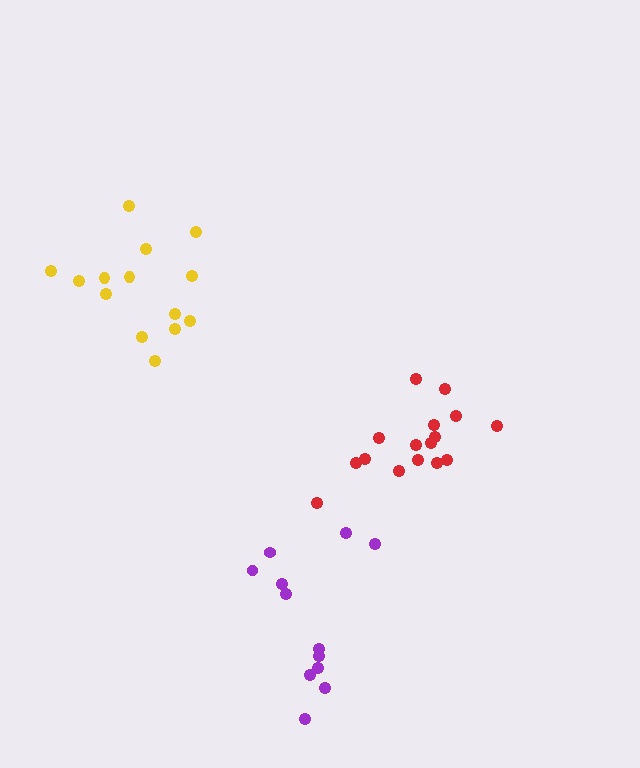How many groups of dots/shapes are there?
There are 3 groups.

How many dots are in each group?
Group 1: 12 dots, Group 2: 16 dots, Group 3: 14 dots (42 total).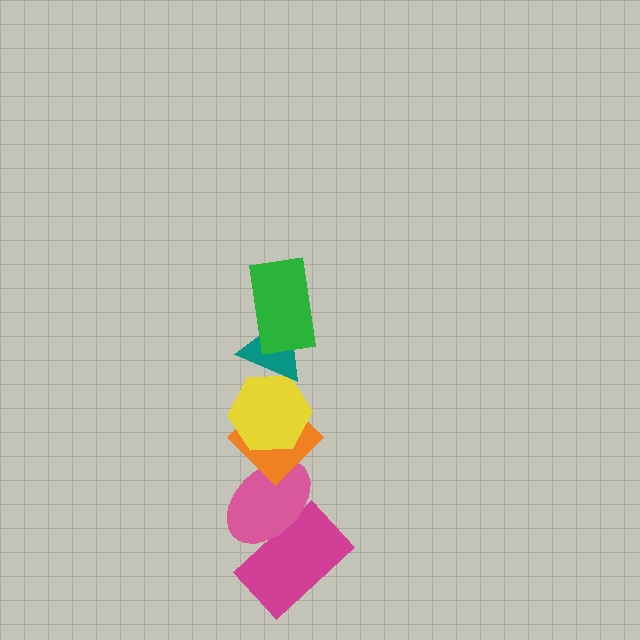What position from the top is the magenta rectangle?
The magenta rectangle is 6th from the top.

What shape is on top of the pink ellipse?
The orange diamond is on top of the pink ellipse.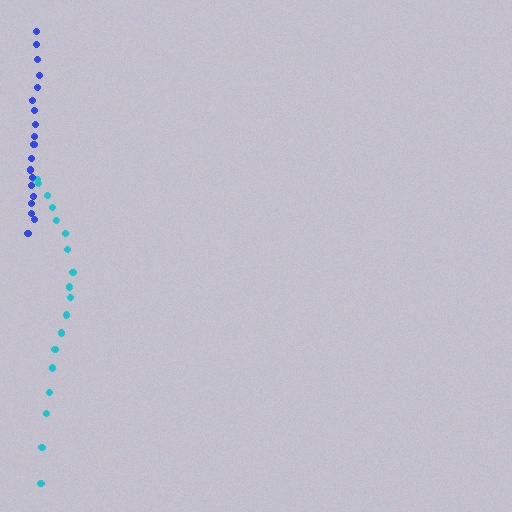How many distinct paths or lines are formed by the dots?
There are 2 distinct paths.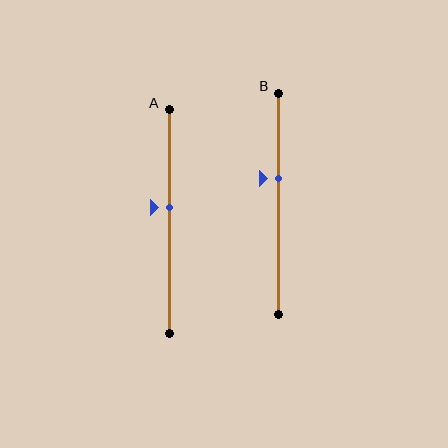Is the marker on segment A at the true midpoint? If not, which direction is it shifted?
No, the marker on segment A is shifted upward by about 6% of the segment length.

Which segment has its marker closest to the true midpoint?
Segment A has its marker closest to the true midpoint.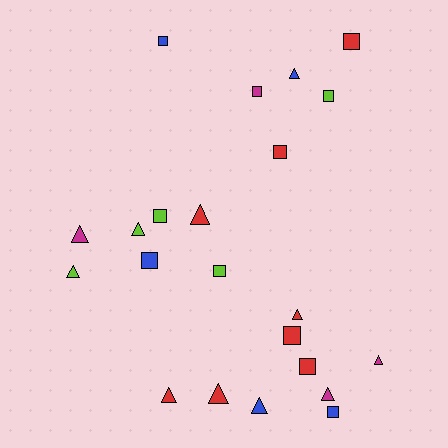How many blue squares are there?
There are 3 blue squares.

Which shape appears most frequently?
Square, with 11 objects.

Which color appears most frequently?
Red, with 8 objects.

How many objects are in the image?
There are 22 objects.